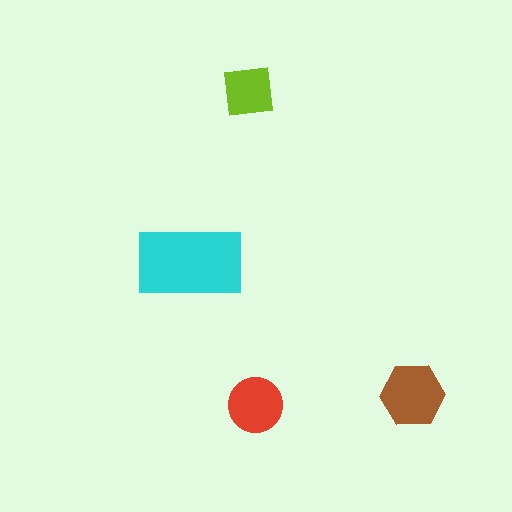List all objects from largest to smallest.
The cyan rectangle, the brown hexagon, the red circle, the lime square.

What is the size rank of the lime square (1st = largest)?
4th.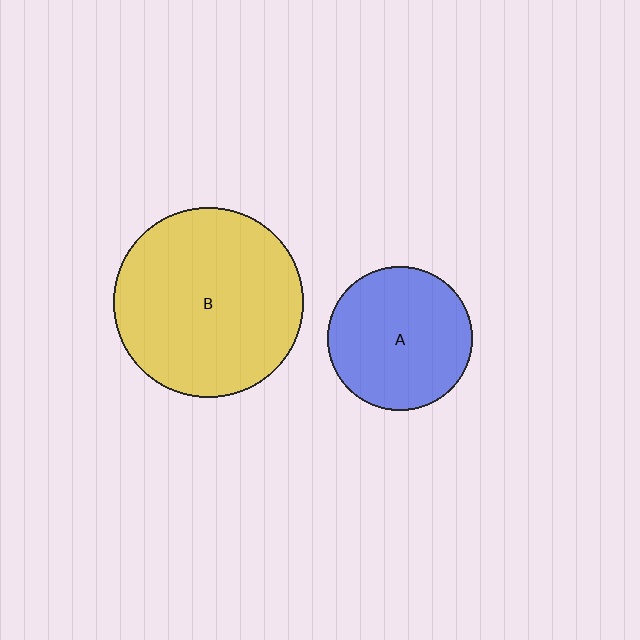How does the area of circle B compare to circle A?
Approximately 1.7 times.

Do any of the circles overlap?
No, none of the circles overlap.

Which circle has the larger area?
Circle B (yellow).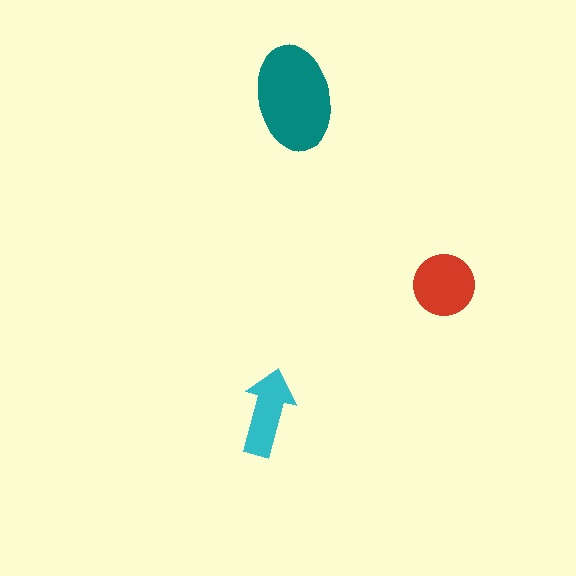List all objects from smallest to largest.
The cyan arrow, the red circle, the teal ellipse.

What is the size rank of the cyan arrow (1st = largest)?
3rd.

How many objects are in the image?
There are 3 objects in the image.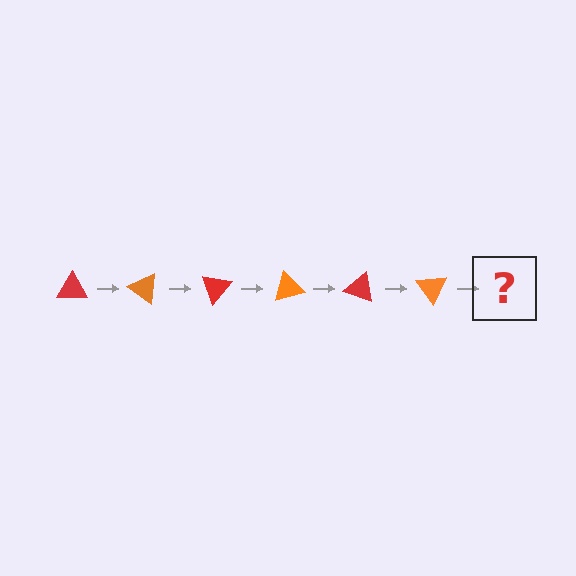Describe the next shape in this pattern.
It should be a red triangle, rotated 210 degrees from the start.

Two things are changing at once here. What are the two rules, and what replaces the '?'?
The two rules are that it rotates 35 degrees each step and the color cycles through red and orange. The '?' should be a red triangle, rotated 210 degrees from the start.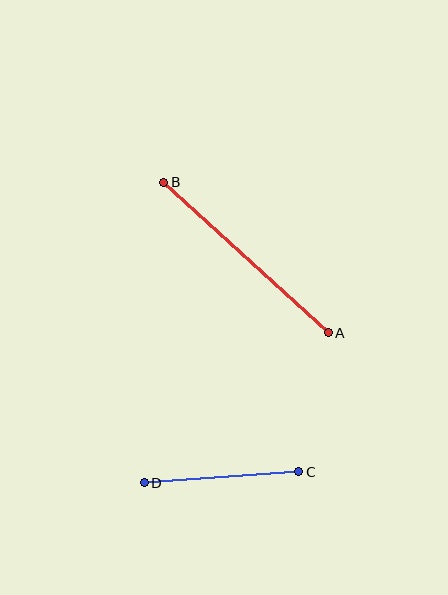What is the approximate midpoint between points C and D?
The midpoint is at approximately (221, 477) pixels.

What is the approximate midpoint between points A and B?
The midpoint is at approximately (246, 257) pixels.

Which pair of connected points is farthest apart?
Points A and B are farthest apart.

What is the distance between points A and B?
The distance is approximately 223 pixels.